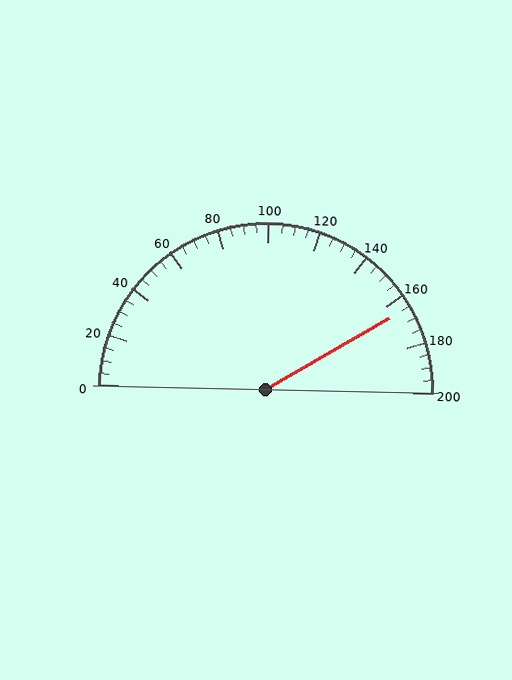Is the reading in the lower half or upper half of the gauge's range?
The reading is in the upper half of the range (0 to 200).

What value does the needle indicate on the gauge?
The needle indicates approximately 165.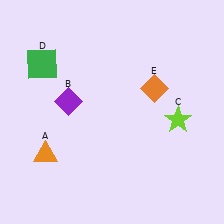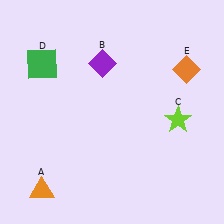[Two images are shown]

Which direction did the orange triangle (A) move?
The orange triangle (A) moved down.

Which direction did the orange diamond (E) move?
The orange diamond (E) moved right.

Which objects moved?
The objects that moved are: the orange triangle (A), the purple diamond (B), the orange diamond (E).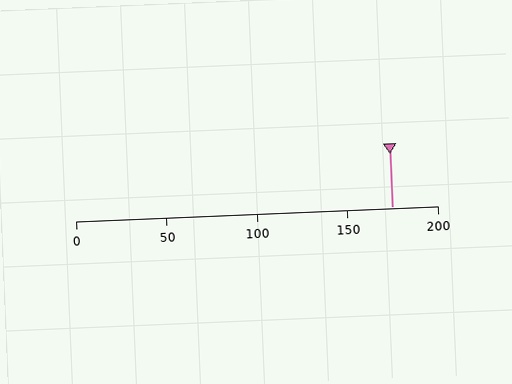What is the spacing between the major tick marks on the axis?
The major ticks are spaced 50 apart.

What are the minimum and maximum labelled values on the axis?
The axis runs from 0 to 200.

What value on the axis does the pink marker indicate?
The marker indicates approximately 175.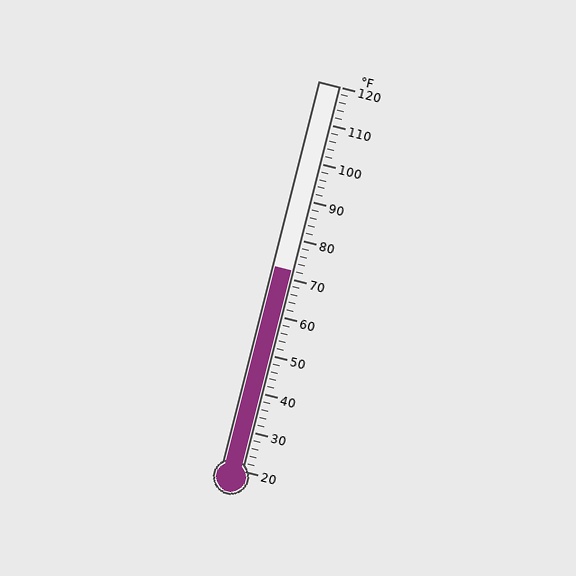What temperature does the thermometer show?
The thermometer shows approximately 72°F.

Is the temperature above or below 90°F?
The temperature is below 90°F.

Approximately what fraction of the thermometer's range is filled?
The thermometer is filled to approximately 50% of its range.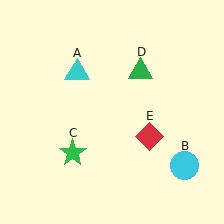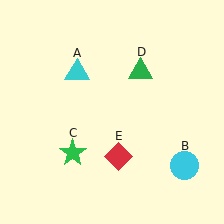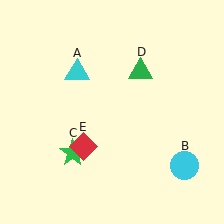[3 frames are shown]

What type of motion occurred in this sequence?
The red diamond (object E) rotated clockwise around the center of the scene.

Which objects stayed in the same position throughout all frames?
Cyan triangle (object A) and cyan circle (object B) and green star (object C) and green triangle (object D) remained stationary.